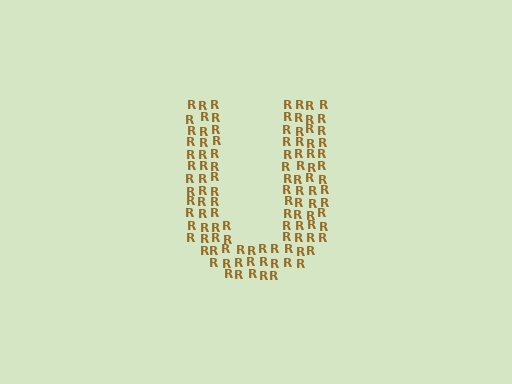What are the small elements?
The small elements are letter R's.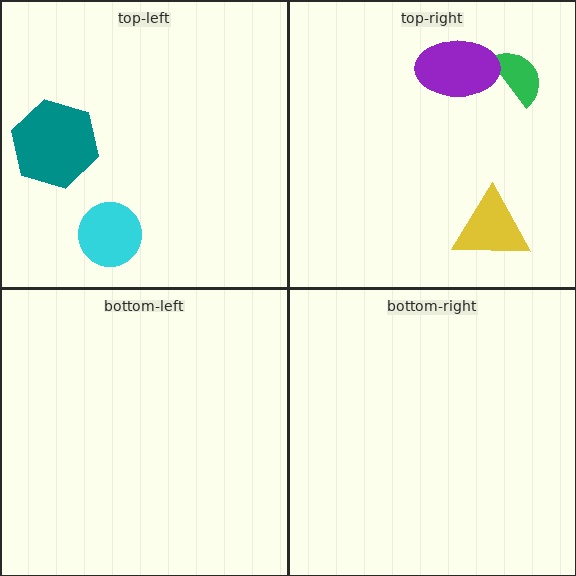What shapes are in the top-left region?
The cyan circle, the teal hexagon.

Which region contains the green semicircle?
The top-right region.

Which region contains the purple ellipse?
The top-right region.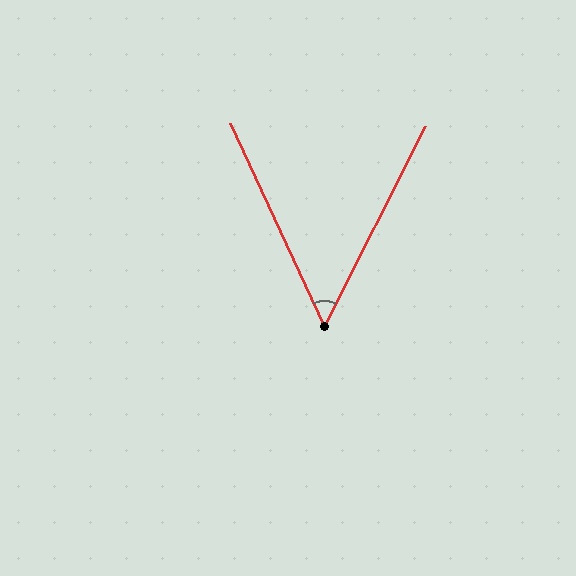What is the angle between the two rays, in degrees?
Approximately 52 degrees.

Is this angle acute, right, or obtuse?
It is acute.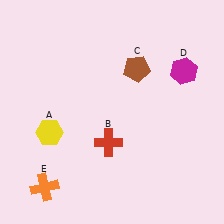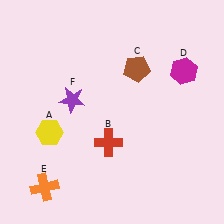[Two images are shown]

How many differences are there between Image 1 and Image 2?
There is 1 difference between the two images.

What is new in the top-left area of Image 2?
A purple star (F) was added in the top-left area of Image 2.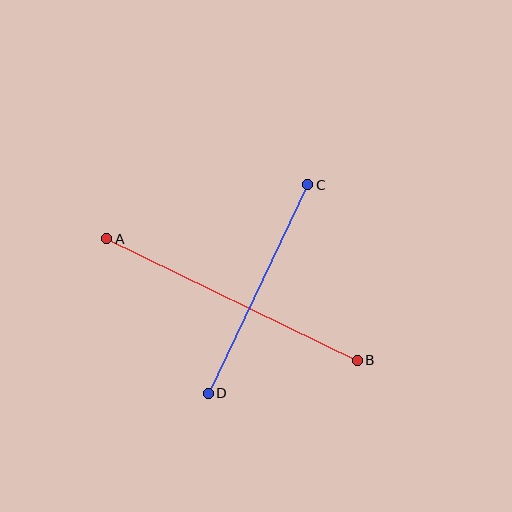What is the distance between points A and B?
The distance is approximately 278 pixels.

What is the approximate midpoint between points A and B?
The midpoint is at approximately (232, 300) pixels.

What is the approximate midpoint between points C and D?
The midpoint is at approximately (258, 289) pixels.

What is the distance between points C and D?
The distance is approximately 231 pixels.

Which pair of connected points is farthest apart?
Points A and B are farthest apart.